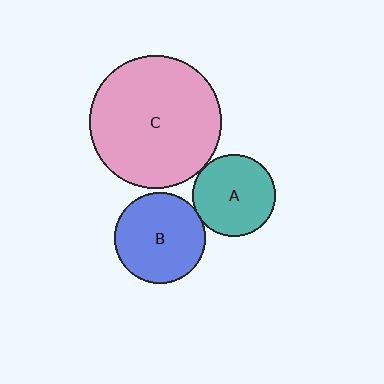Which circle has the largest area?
Circle C (pink).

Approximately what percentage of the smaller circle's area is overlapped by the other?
Approximately 5%.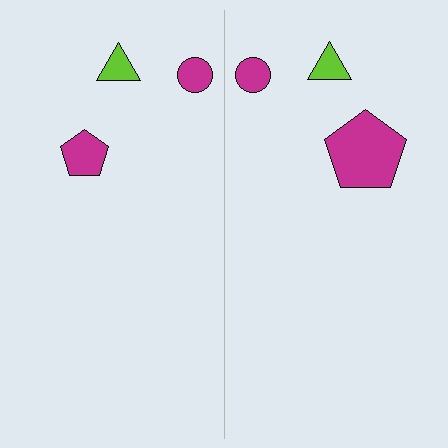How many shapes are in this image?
There are 6 shapes in this image.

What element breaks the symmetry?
The magenta pentagon on the right side has a different size than its mirror counterpart.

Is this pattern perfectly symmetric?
No, the pattern is not perfectly symmetric. The magenta pentagon on the right side has a different size than its mirror counterpart.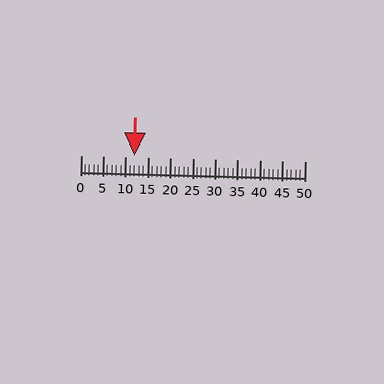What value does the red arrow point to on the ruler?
The red arrow points to approximately 12.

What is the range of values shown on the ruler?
The ruler shows values from 0 to 50.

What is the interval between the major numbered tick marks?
The major tick marks are spaced 5 units apart.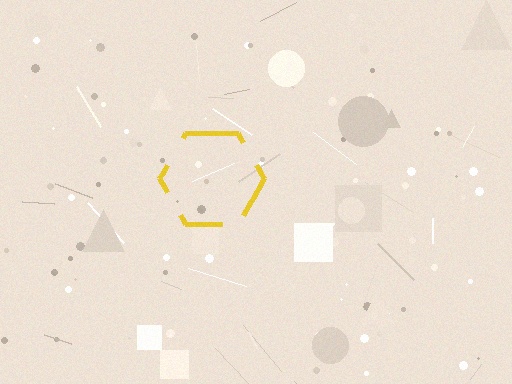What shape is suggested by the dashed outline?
The dashed outline suggests a hexagon.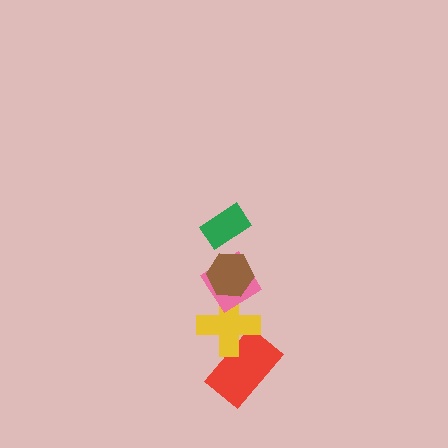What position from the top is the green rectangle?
The green rectangle is 1st from the top.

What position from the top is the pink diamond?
The pink diamond is 3rd from the top.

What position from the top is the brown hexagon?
The brown hexagon is 2nd from the top.